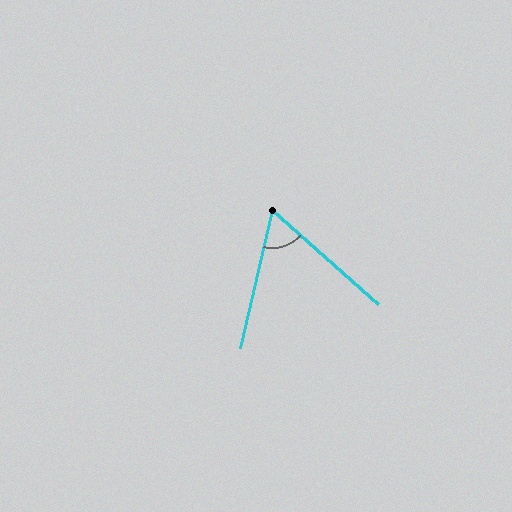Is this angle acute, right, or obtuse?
It is acute.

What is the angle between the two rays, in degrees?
Approximately 61 degrees.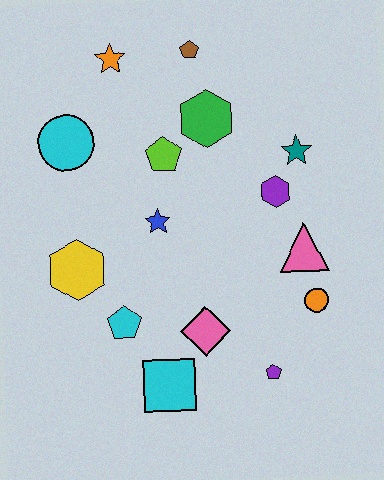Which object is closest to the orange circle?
The pink triangle is closest to the orange circle.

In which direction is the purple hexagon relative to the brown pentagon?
The purple hexagon is below the brown pentagon.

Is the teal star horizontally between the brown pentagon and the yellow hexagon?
No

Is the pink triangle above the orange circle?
Yes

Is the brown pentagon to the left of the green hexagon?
Yes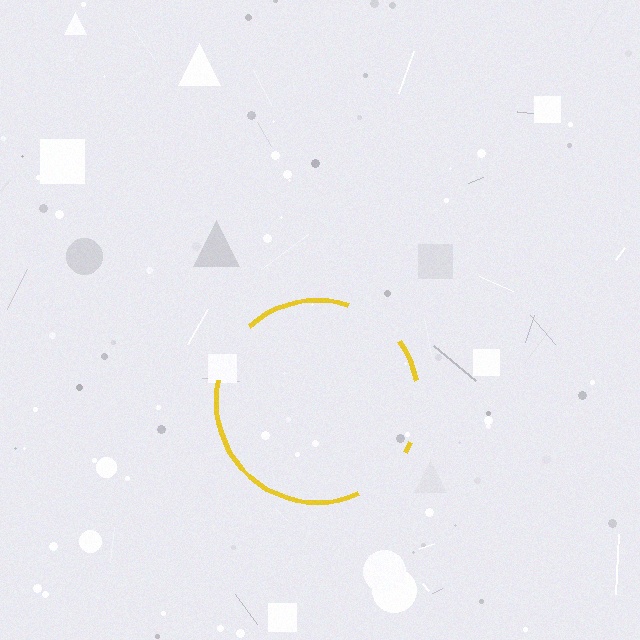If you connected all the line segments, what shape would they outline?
They would outline a circle.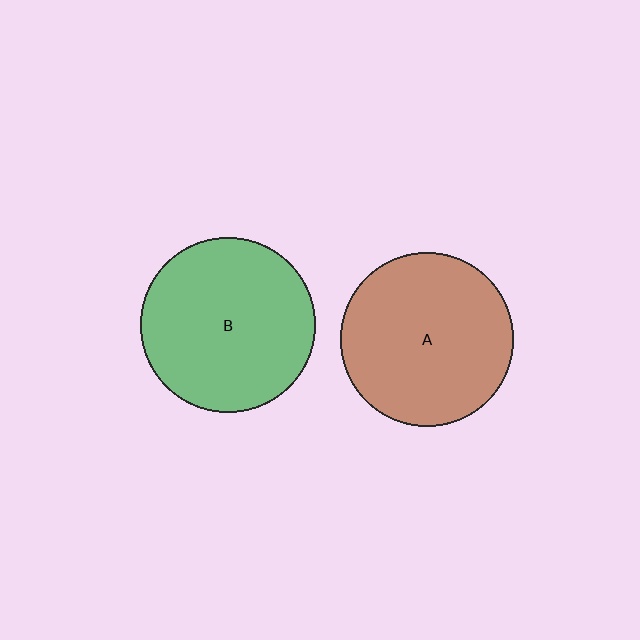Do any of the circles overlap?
No, none of the circles overlap.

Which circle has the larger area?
Circle B (green).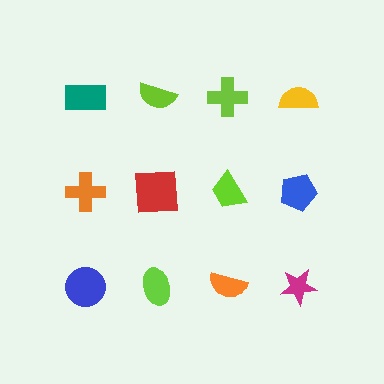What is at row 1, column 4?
A yellow semicircle.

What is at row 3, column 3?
An orange semicircle.